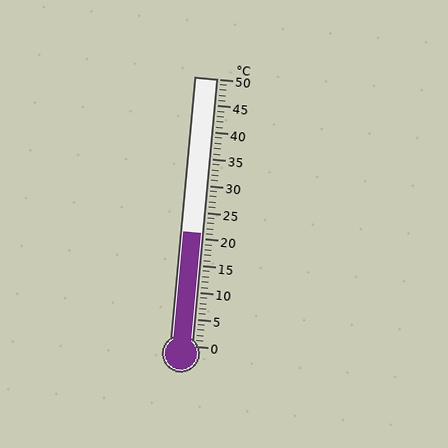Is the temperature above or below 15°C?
The temperature is above 15°C.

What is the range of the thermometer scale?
The thermometer scale ranges from 0°C to 50°C.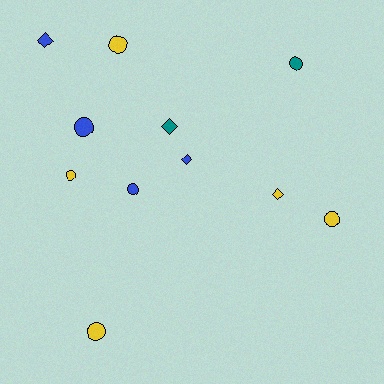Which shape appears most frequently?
Circle, with 7 objects.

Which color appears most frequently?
Yellow, with 5 objects.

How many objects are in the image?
There are 11 objects.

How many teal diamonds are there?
There is 1 teal diamond.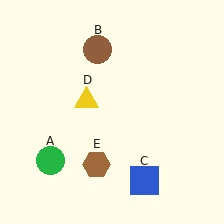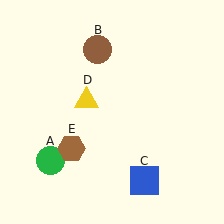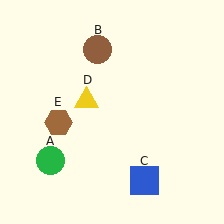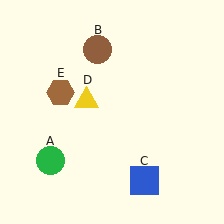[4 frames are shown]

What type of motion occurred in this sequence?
The brown hexagon (object E) rotated clockwise around the center of the scene.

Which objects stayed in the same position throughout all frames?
Green circle (object A) and brown circle (object B) and blue square (object C) and yellow triangle (object D) remained stationary.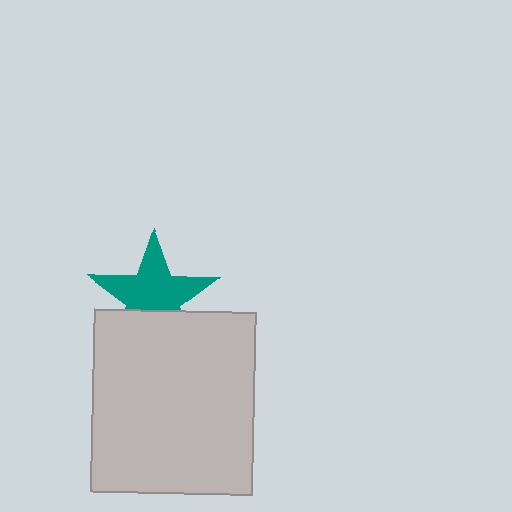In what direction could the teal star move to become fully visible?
The teal star could move up. That would shift it out from behind the light gray rectangle entirely.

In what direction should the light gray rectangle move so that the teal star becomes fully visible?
The light gray rectangle should move down. That is the shortest direction to clear the overlap and leave the teal star fully visible.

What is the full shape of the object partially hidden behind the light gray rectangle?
The partially hidden object is a teal star.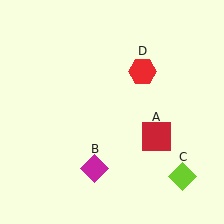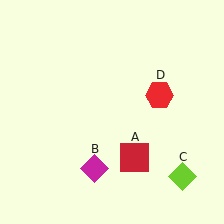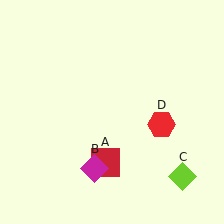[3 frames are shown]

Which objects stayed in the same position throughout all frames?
Magenta diamond (object B) and lime diamond (object C) remained stationary.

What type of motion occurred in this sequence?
The red square (object A), red hexagon (object D) rotated clockwise around the center of the scene.